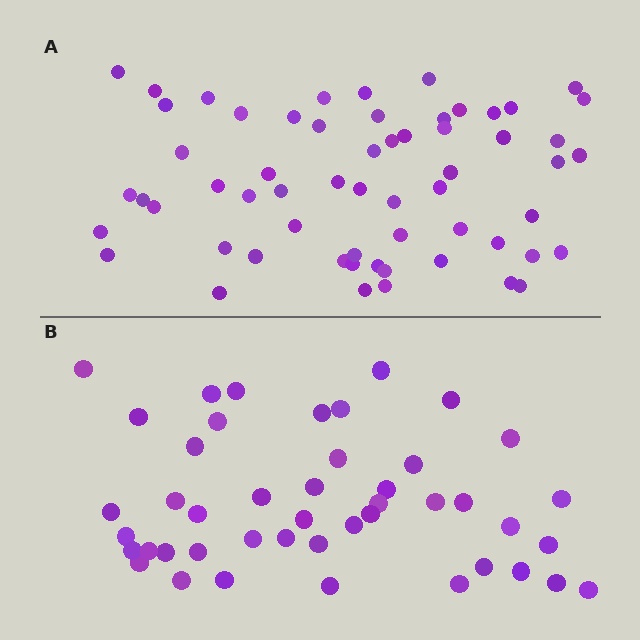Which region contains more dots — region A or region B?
Region A (the top region) has more dots.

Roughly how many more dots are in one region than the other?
Region A has approximately 15 more dots than region B.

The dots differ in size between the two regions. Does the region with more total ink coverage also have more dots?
No. Region B has more total ink coverage because its dots are larger, but region A actually contains more individual dots. Total area can be misleading — the number of items is what matters here.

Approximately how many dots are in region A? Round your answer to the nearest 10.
About 60 dots.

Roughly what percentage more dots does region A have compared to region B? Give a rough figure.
About 35% more.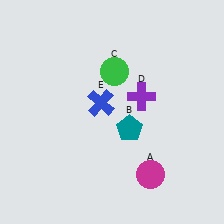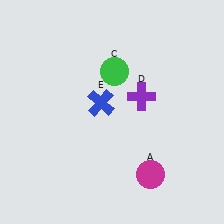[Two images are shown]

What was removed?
The teal pentagon (B) was removed in Image 2.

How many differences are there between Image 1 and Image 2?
There is 1 difference between the two images.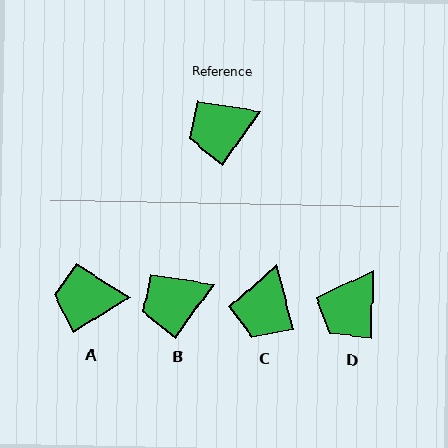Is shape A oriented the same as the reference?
No, it is off by about 24 degrees.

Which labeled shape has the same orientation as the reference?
B.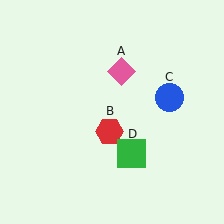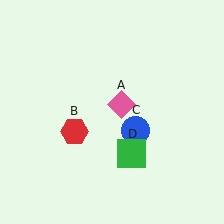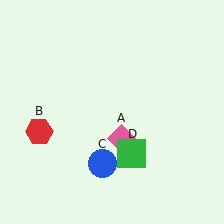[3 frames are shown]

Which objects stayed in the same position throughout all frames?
Green square (object D) remained stationary.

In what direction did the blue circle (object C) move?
The blue circle (object C) moved down and to the left.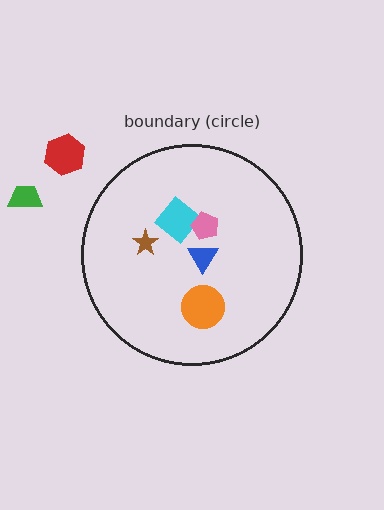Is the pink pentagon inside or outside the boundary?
Inside.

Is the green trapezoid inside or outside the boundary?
Outside.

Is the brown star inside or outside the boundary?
Inside.